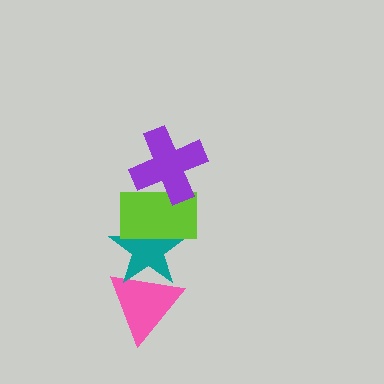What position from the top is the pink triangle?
The pink triangle is 4th from the top.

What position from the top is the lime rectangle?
The lime rectangle is 2nd from the top.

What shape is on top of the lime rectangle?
The purple cross is on top of the lime rectangle.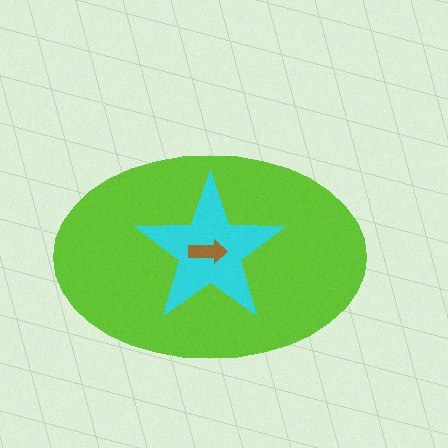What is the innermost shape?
The brown arrow.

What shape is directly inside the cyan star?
The brown arrow.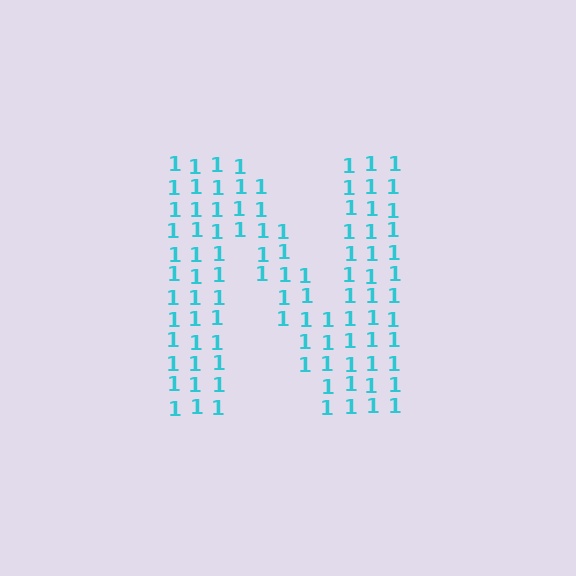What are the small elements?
The small elements are digit 1's.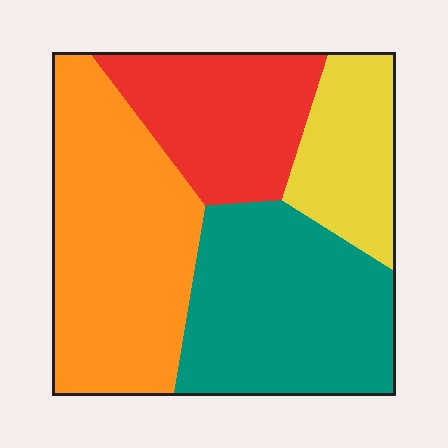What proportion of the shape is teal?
Teal takes up about one third (1/3) of the shape.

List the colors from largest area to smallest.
From largest to smallest: orange, teal, red, yellow.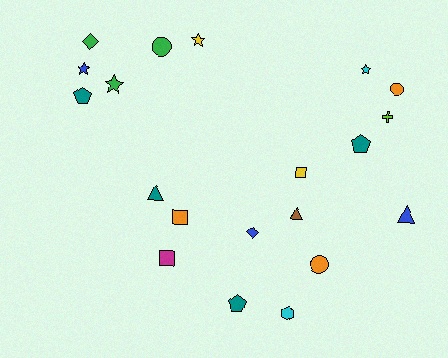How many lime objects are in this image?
There is 1 lime object.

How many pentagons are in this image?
There are 3 pentagons.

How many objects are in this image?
There are 20 objects.